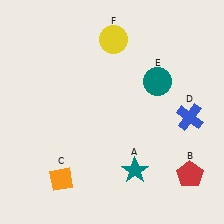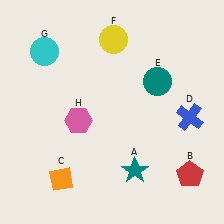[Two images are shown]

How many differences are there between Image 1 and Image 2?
There are 2 differences between the two images.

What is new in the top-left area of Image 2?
A cyan circle (G) was added in the top-left area of Image 2.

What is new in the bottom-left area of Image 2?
A pink hexagon (H) was added in the bottom-left area of Image 2.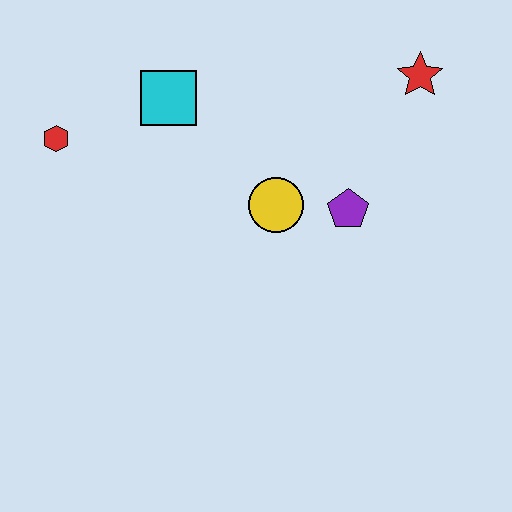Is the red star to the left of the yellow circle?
No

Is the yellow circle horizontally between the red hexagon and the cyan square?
No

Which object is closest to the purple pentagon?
The yellow circle is closest to the purple pentagon.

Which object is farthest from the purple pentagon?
The red hexagon is farthest from the purple pentagon.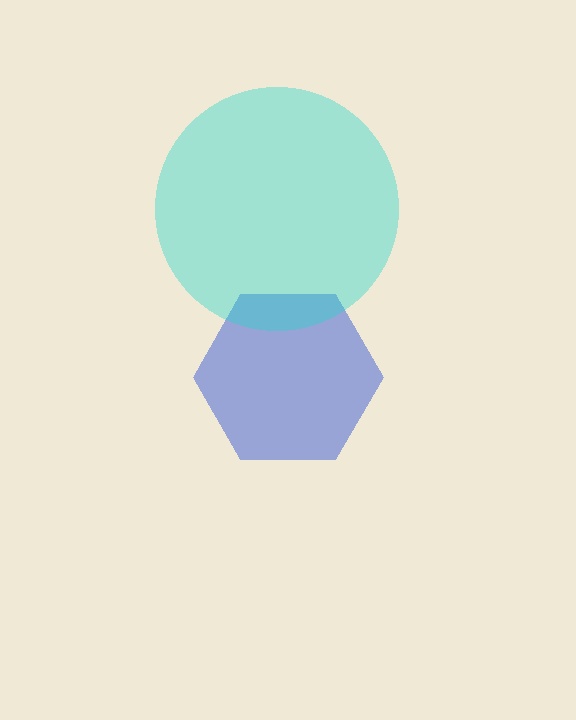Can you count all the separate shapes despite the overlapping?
Yes, there are 2 separate shapes.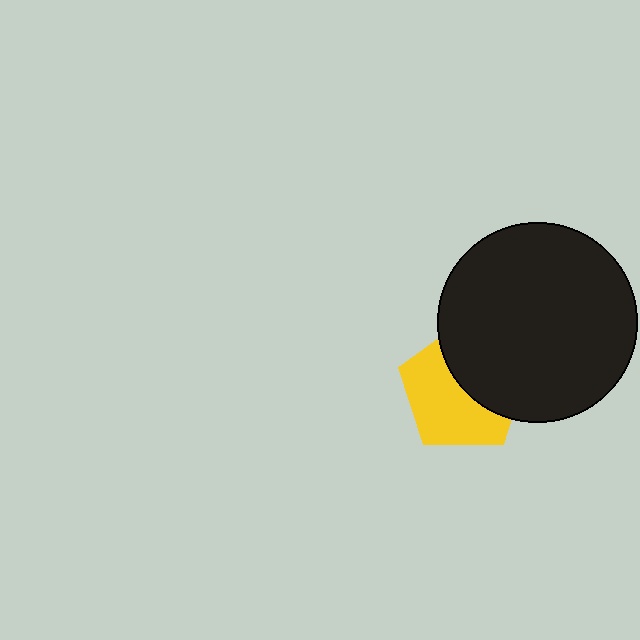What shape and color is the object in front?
The object in front is a black circle.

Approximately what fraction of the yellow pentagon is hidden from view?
Roughly 44% of the yellow pentagon is hidden behind the black circle.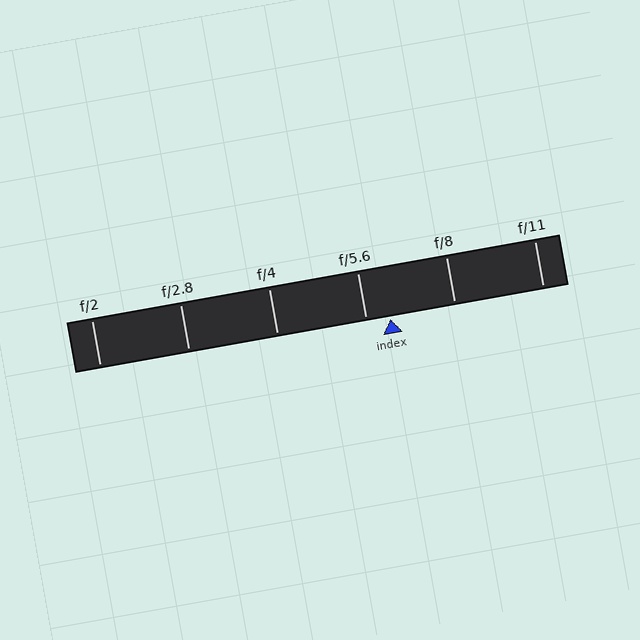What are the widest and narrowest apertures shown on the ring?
The widest aperture shown is f/2 and the narrowest is f/11.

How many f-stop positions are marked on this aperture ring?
There are 6 f-stop positions marked.